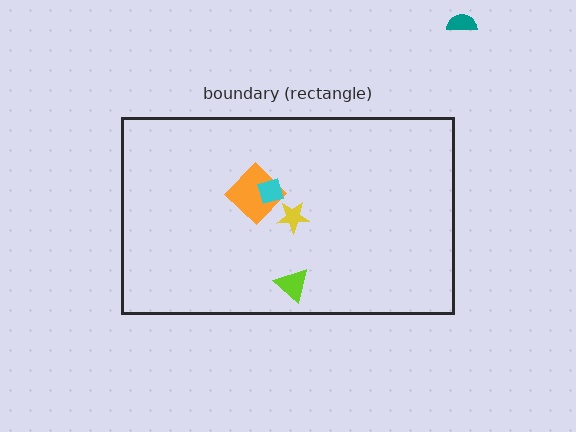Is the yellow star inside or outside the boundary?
Inside.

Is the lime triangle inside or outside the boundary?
Inside.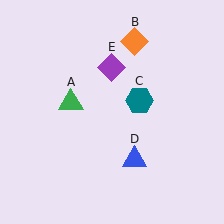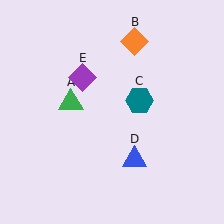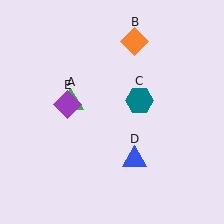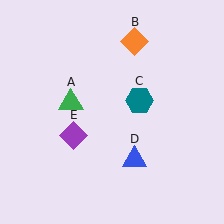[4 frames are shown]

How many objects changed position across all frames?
1 object changed position: purple diamond (object E).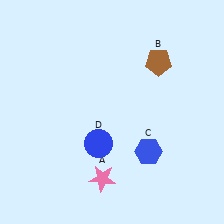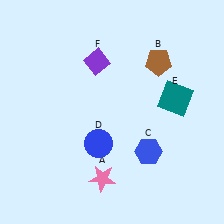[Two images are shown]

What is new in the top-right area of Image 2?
A teal square (E) was added in the top-right area of Image 2.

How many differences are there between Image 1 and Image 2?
There are 2 differences between the two images.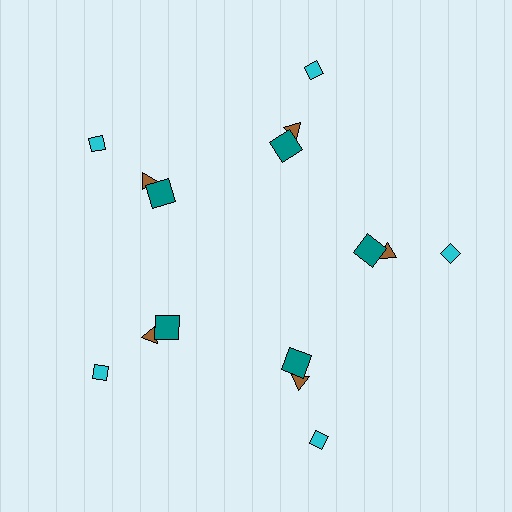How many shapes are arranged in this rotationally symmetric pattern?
There are 15 shapes, arranged in 5 groups of 3.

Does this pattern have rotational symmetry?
Yes, this pattern has 5-fold rotational symmetry. It looks the same after rotating 72 degrees around the center.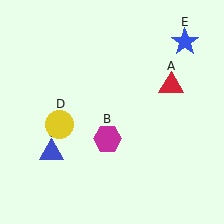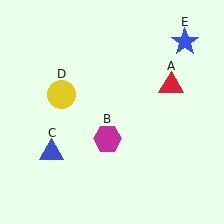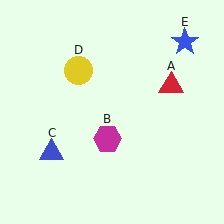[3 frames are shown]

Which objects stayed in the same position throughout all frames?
Red triangle (object A) and magenta hexagon (object B) and blue triangle (object C) and blue star (object E) remained stationary.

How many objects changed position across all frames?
1 object changed position: yellow circle (object D).